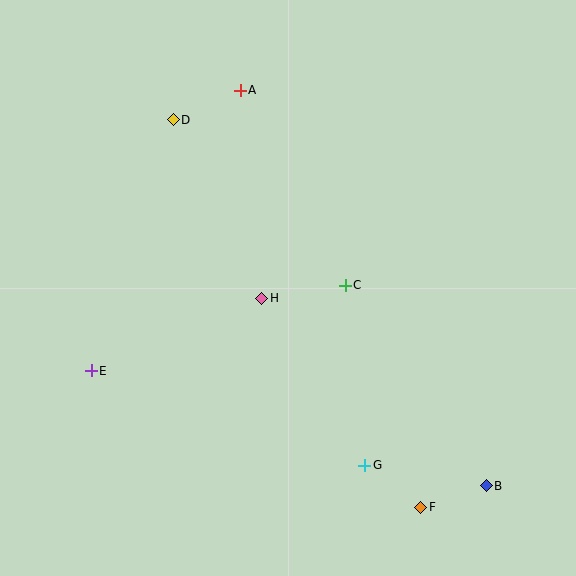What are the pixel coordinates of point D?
Point D is at (173, 120).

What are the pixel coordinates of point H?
Point H is at (262, 298).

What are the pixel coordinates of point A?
Point A is at (240, 90).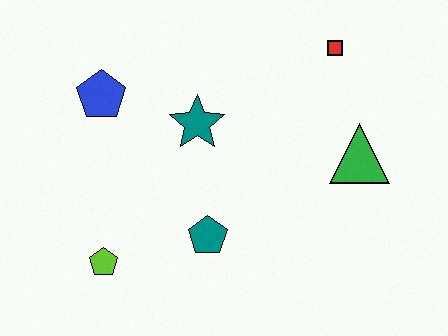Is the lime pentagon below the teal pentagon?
Yes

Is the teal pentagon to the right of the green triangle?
No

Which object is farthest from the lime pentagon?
The red square is farthest from the lime pentagon.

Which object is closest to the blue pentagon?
The teal star is closest to the blue pentagon.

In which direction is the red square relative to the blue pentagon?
The red square is to the right of the blue pentagon.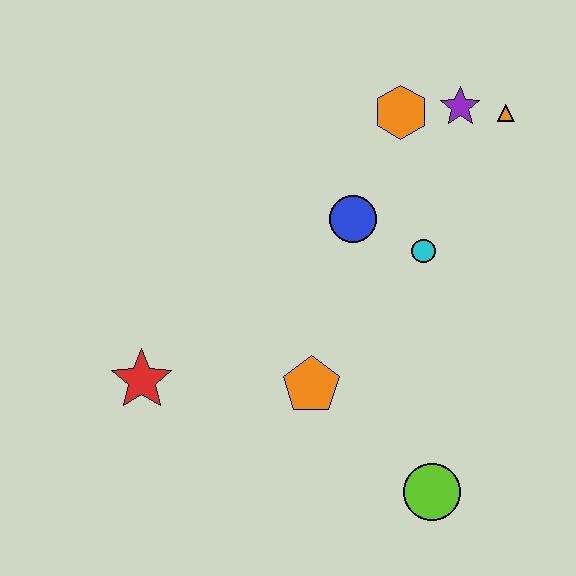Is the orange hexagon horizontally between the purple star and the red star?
Yes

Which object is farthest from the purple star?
The red star is farthest from the purple star.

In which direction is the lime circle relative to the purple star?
The lime circle is below the purple star.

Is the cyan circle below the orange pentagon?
No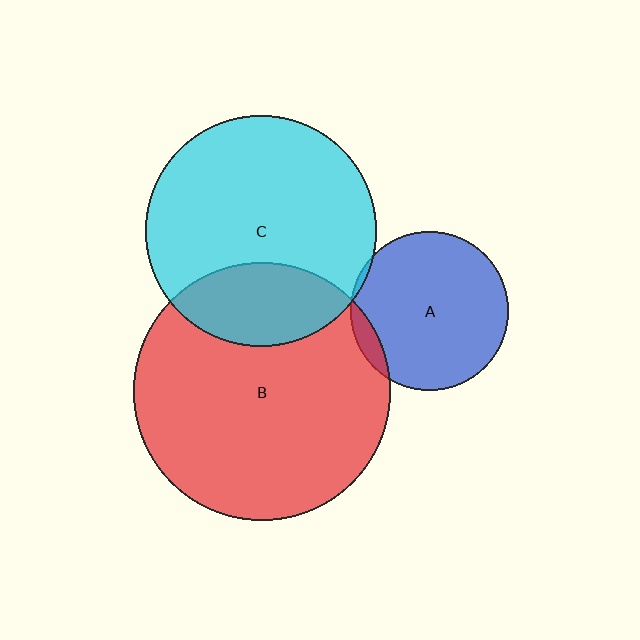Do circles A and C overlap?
Yes.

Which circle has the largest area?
Circle B (red).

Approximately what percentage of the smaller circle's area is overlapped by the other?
Approximately 5%.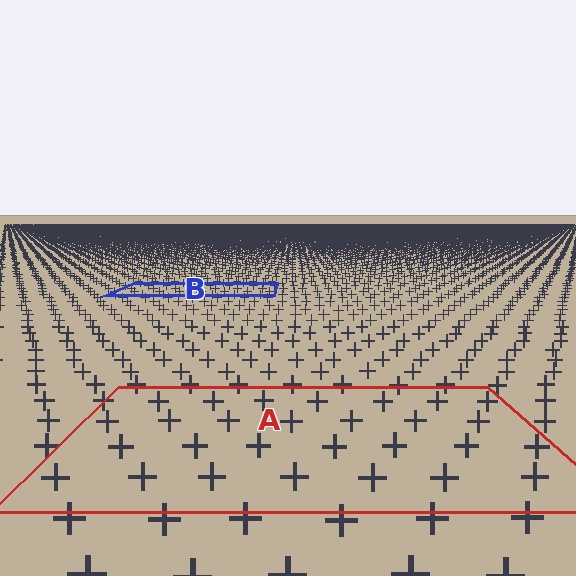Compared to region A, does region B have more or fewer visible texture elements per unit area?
Region B has more texture elements per unit area — they are packed more densely because it is farther away.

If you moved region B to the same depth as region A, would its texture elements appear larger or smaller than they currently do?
They would appear larger. At a closer depth, the same texture elements are projected at a bigger on-screen size.